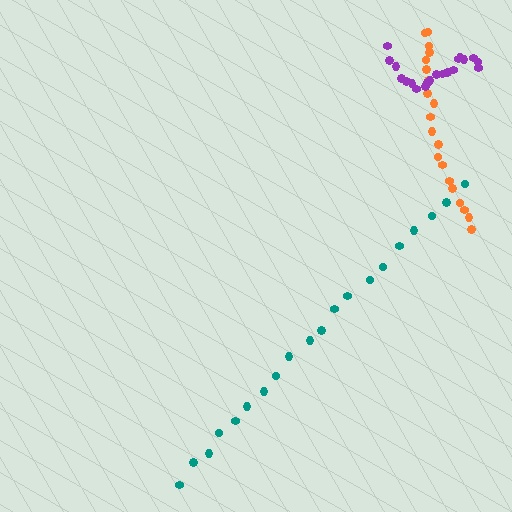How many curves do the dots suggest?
There are 3 distinct paths.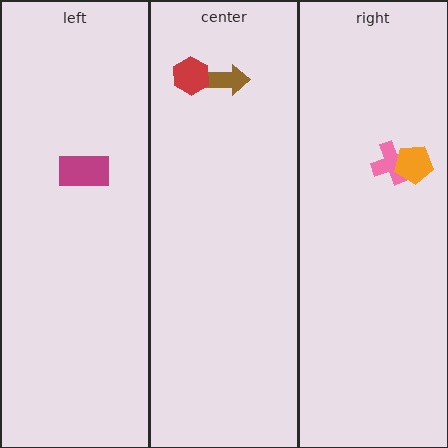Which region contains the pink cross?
The right region.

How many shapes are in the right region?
2.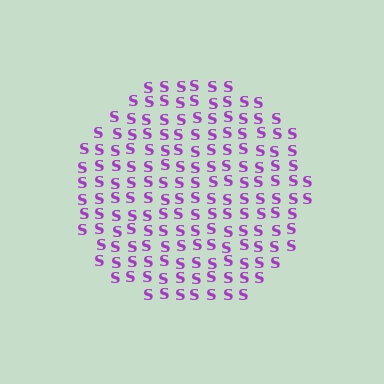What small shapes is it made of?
It is made of small letter S's.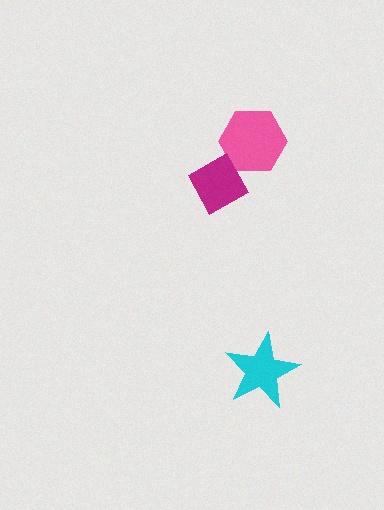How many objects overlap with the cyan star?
0 objects overlap with the cyan star.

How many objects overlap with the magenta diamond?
1 object overlaps with the magenta diamond.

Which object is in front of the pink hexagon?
The magenta diamond is in front of the pink hexagon.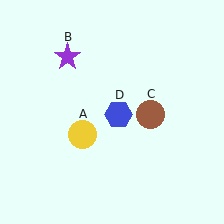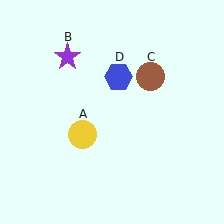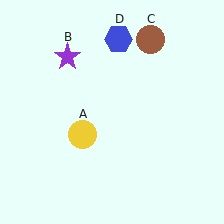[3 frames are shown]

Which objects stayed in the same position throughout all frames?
Yellow circle (object A) and purple star (object B) remained stationary.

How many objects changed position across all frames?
2 objects changed position: brown circle (object C), blue hexagon (object D).